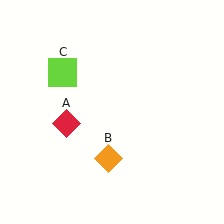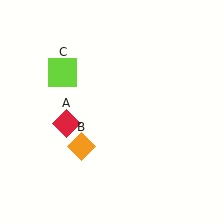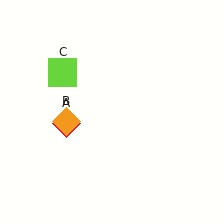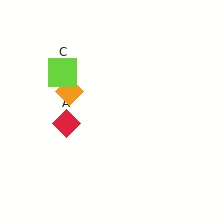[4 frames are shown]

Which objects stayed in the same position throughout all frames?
Red diamond (object A) and lime square (object C) remained stationary.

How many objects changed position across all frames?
1 object changed position: orange diamond (object B).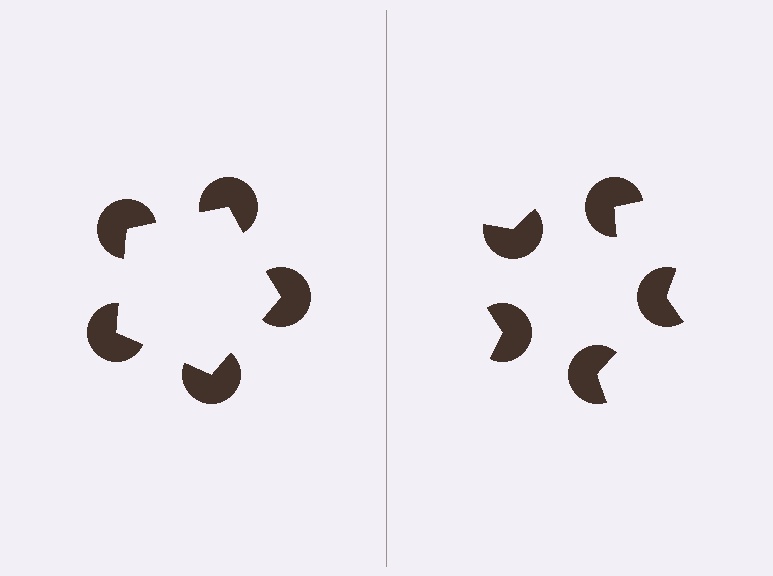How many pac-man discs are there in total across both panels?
10 — 5 on each side.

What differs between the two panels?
The pac-man discs are positioned identically on both sides; only the wedge orientations differ. On the left they align to a pentagon; on the right they are misaligned.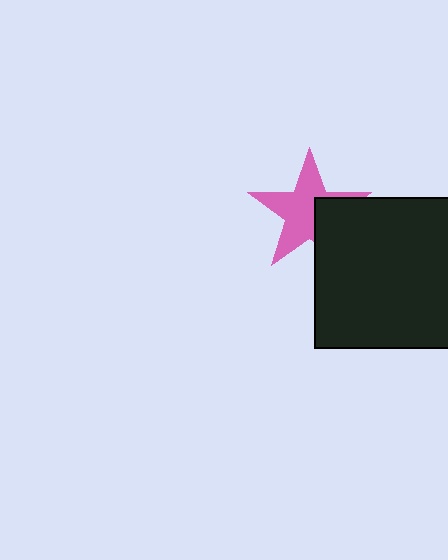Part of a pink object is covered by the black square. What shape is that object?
It is a star.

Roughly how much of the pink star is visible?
Most of it is visible (roughly 67%).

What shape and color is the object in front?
The object in front is a black square.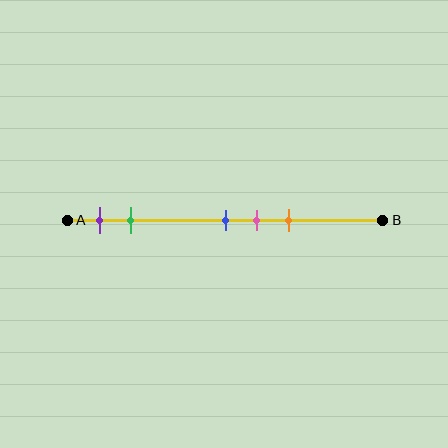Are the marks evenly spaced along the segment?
No, the marks are not evenly spaced.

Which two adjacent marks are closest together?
The blue and pink marks are the closest adjacent pair.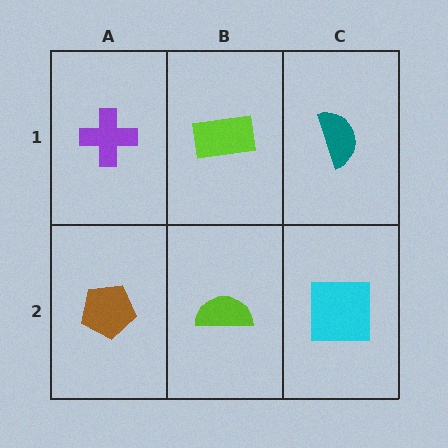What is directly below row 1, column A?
A brown pentagon.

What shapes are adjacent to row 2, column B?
A lime rectangle (row 1, column B), a brown pentagon (row 2, column A), a cyan square (row 2, column C).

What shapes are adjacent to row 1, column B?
A lime semicircle (row 2, column B), a purple cross (row 1, column A), a teal semicircle (row 1, column C).